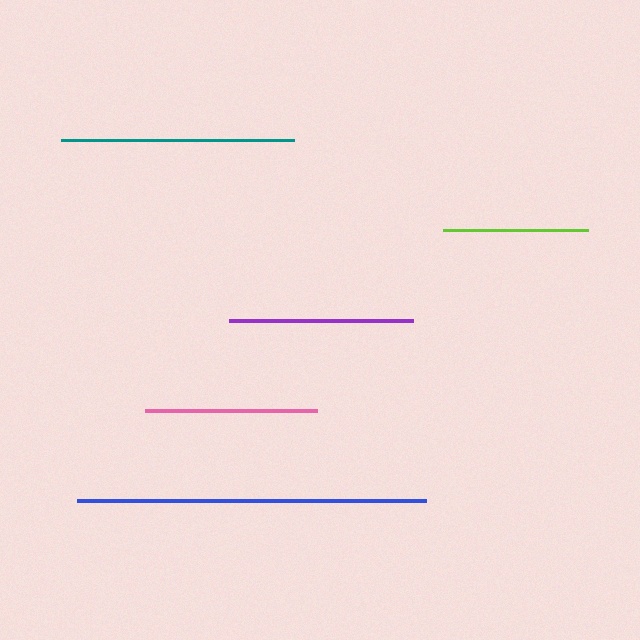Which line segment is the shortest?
The lime line is the shortest at approximately 145 pixels.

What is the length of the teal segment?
The teal segment is approximately 233 pixels long.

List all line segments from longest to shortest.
From longest to shortest: blue, teal, purple, pink, lime.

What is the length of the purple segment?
The purple segment is approximately 185 pixels long.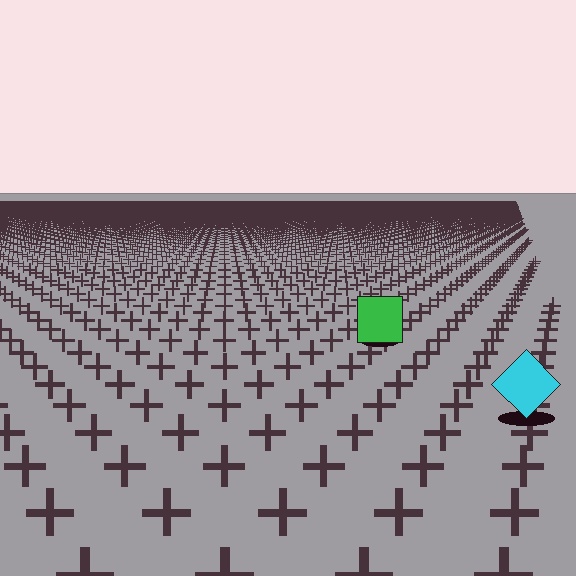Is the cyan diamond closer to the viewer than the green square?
Yes. The cyan diamond is closer — you can tell from the texture gradient: the ground texture is coarser near it.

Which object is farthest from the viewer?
The green square is farthest from the viewer. It appears smaller and the ground texture around it is denser.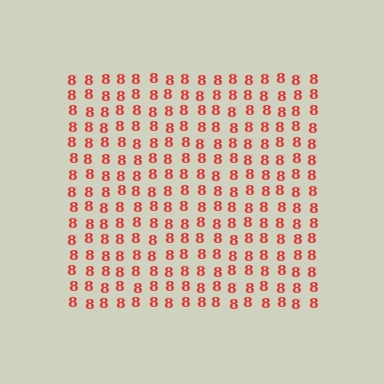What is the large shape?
The large shape is a square.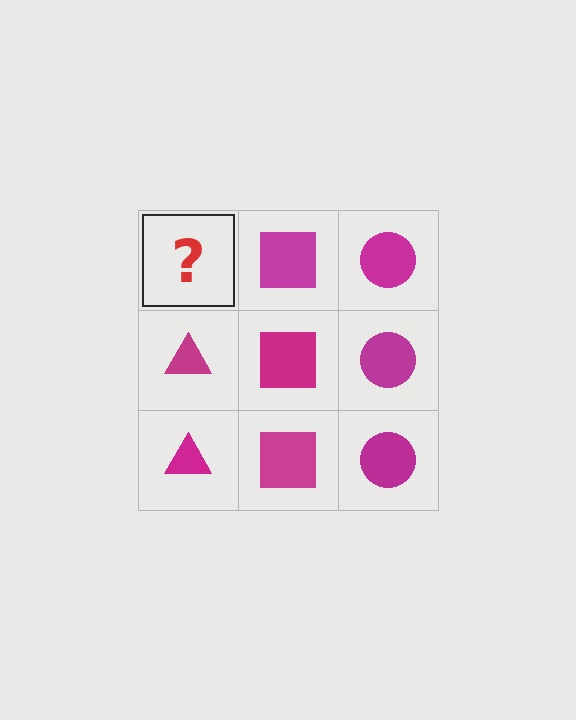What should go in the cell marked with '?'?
The missing cell should contain a magenta triangle.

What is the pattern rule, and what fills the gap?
The rule is that each column has a consistent shape. The gap should be filled with a magenta triangle.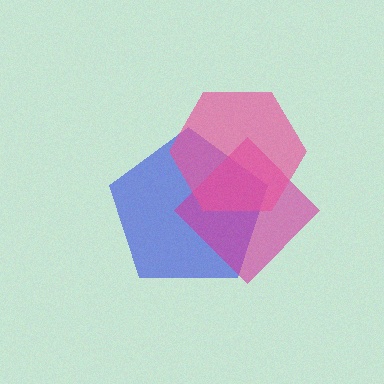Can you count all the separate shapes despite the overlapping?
Yes, there are 3 separate shapes.